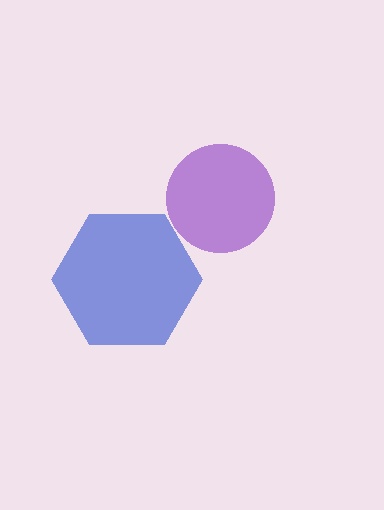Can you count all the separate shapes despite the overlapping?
Yes, there are 2 separate shapes.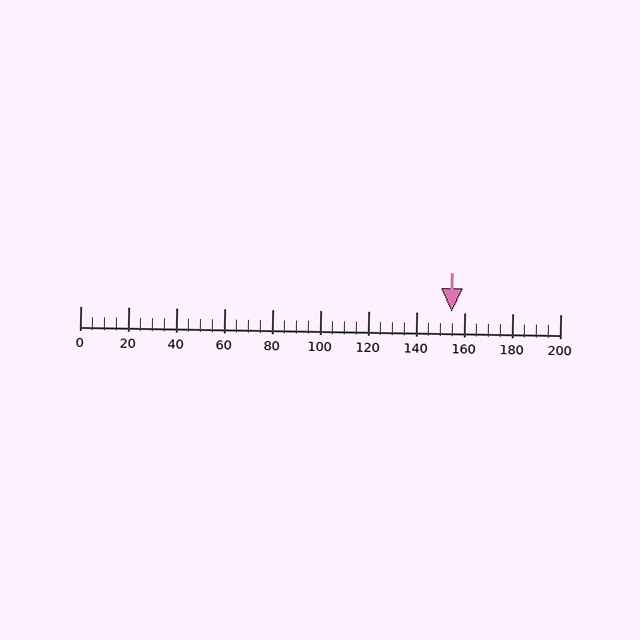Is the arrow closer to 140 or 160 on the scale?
The arrow is closer to 160.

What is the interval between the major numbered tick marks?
The major tick marks are spaced 20 units apart.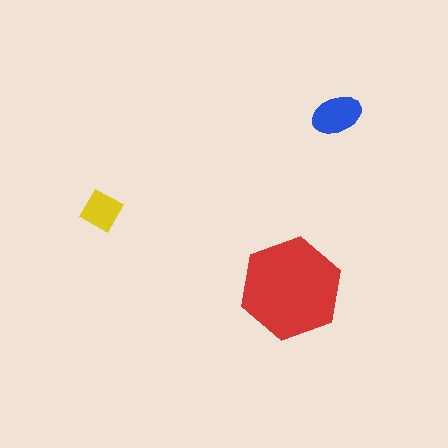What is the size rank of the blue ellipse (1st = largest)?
2nd.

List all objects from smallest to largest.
The yellow square, the blue ellipse, the red hexagon.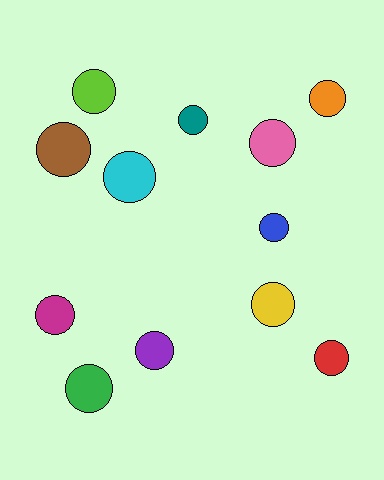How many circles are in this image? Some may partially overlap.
There are 12 circles.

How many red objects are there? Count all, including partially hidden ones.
There is 1 red object.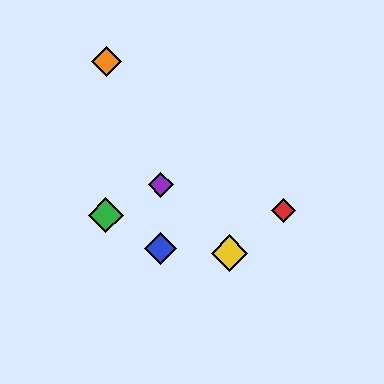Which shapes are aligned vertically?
The blue diamond, the purple diamond are aligned vertically.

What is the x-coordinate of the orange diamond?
The orange diamond is at x≈107.